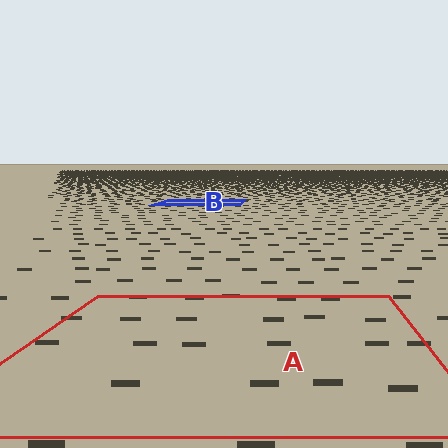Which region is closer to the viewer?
Region A is closer. The texture elements there are larger and more spread out.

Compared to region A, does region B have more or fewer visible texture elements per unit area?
Region B has more texture elements per unit area — they are packed more densely because it is farther away.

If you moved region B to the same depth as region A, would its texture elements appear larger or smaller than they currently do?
They would appear larger. At a closer depth, the same texture elements are projected at a bigger on-screen size.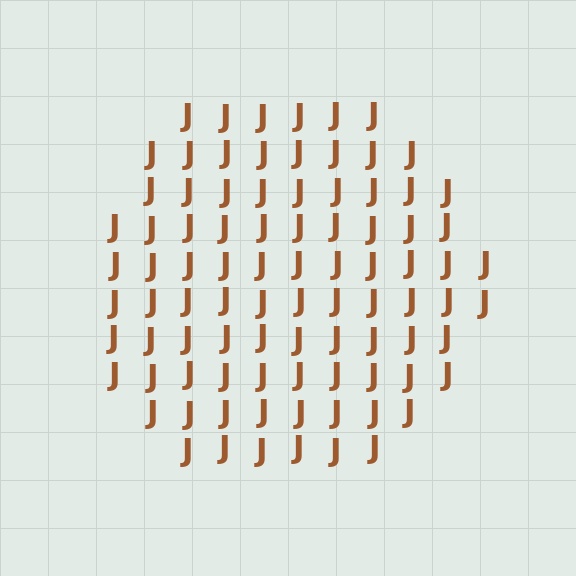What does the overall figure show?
The overall figure shows a circle.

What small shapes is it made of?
It is made of small letter J's.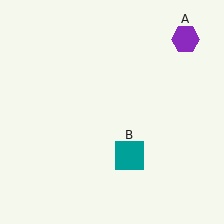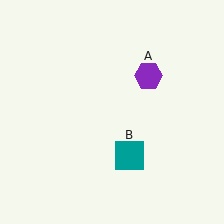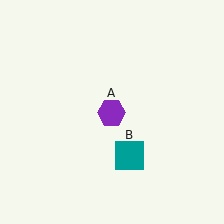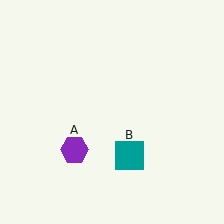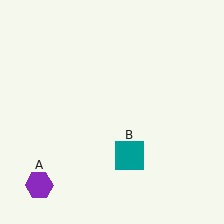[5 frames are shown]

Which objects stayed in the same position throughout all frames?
Teal square (object B) remained stationary.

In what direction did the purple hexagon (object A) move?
The purple hexagon (object A) moved down and to the left.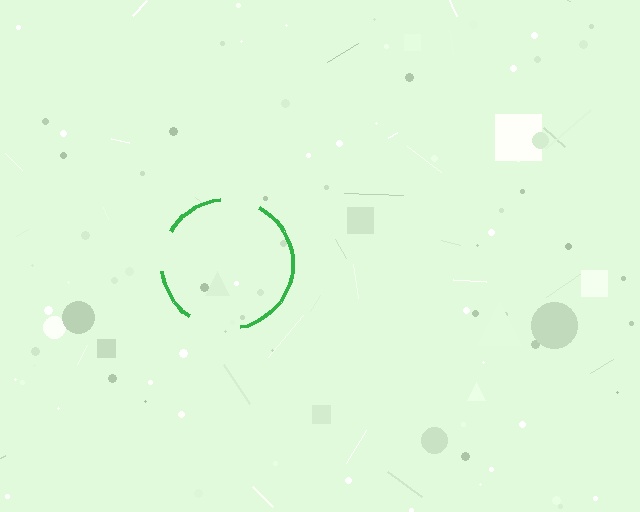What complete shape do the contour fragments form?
The contour fragments form a circle.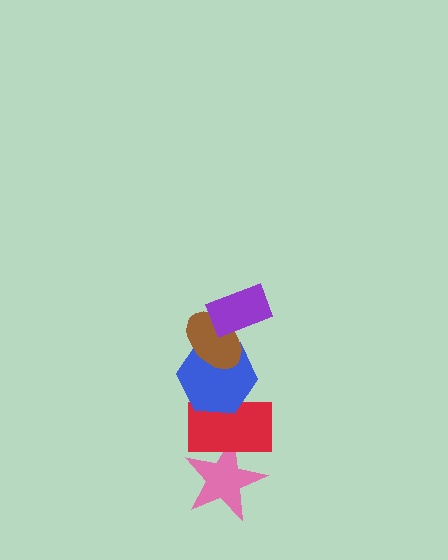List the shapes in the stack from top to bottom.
From top to bottom: the purple rectangle, the brown ellipse, the blue hexagon, the red rectangle, the pink star.